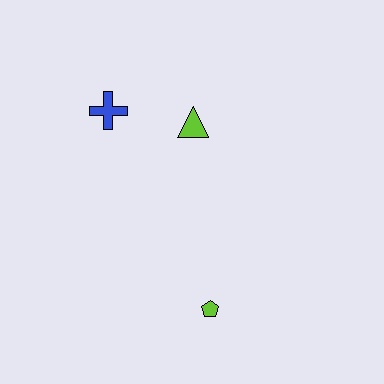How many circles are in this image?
There are no circles.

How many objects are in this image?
There are 3 objects.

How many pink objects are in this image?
There are no pink objects.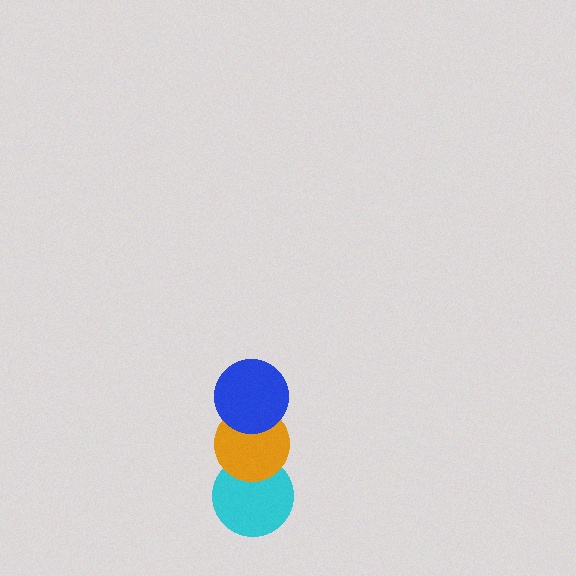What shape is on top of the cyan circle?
The orange circle is on top of the cyan circle.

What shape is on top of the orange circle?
The blue circle is on top of the orange circle.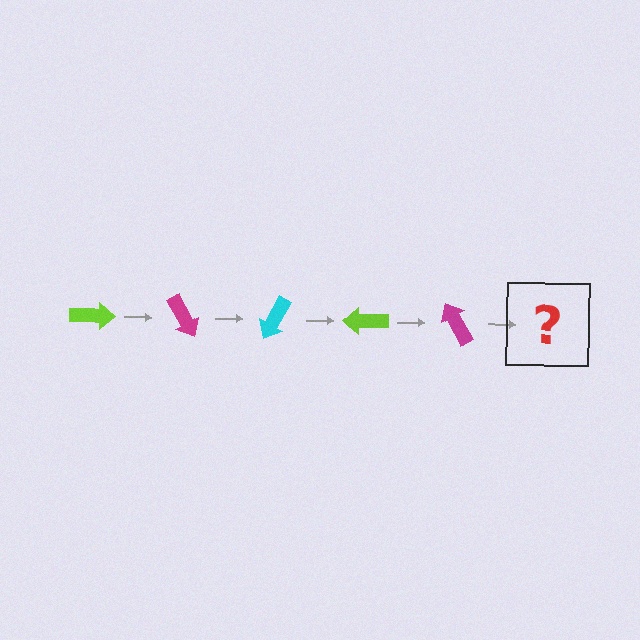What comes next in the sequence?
The next element should be a cyan arrow, rotated 300 degrees from the start.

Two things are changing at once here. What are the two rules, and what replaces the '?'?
The two rules are that it rotates 60 degrees each step and the color cycles through lime, magenta, and cyan. The '?' should be a cyan arrow, rotated 300 degrees from the start.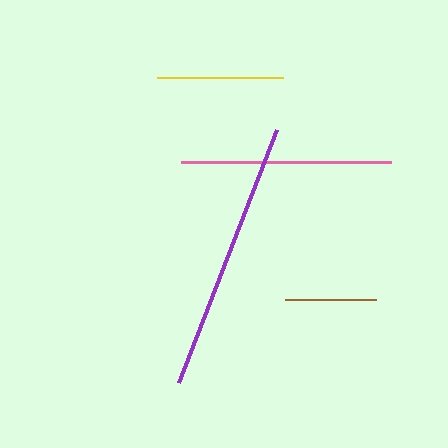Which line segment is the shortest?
The brown line is the shortest at approximately 91 pixels.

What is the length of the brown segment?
The brown segment is approximately 91 pixels long.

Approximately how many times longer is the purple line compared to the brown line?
The purple line is approximately 3.0 times the length of the brown line.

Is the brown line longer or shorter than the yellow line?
The yellow line is longer than the brown line.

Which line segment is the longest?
The purple line is the longest at approximately 271 pixels.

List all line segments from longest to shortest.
From longest to shortest: purple, pink, yellow, brown.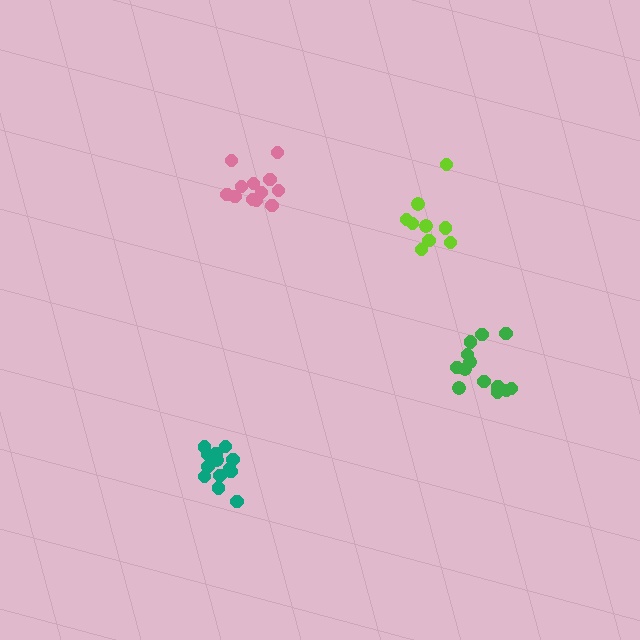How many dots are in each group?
Group 1: 12 dots, Group 2: 13 dots, Group 3: 13 dots, Group 4: 9 dots (47 total).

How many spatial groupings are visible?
There are 4 spatial groupings.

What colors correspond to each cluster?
The clusters are colored: pink, teal, green, lime.